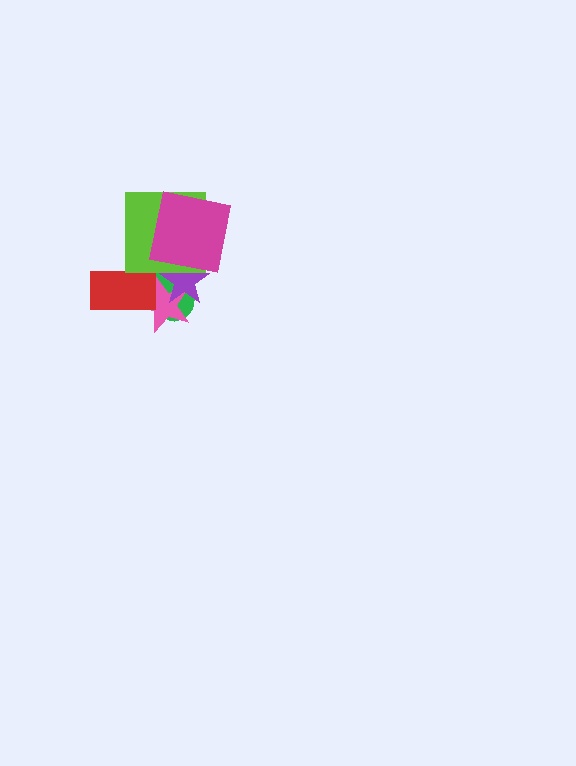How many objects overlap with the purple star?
4 objects overlap with the purple star.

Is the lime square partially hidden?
Yes, it is partially covered by another shape.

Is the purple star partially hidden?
Yes, it is partially covered by another shape.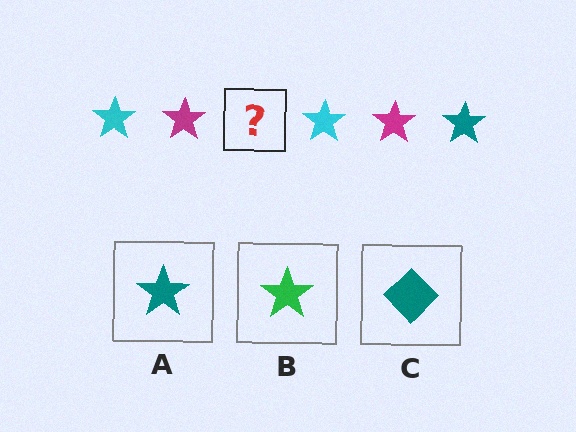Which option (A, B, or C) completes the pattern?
A.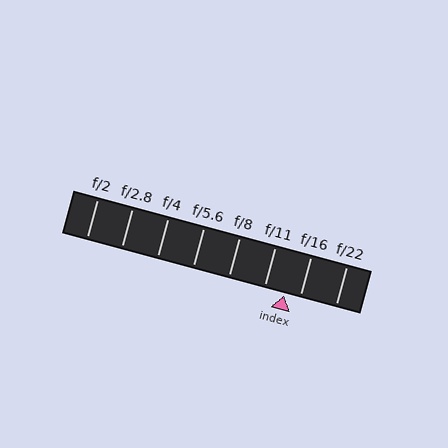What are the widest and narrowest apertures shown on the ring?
The widest aperture shown is f/2 and the narrowest is f/22.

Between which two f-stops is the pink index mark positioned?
The index mark is between f/11 and f/16.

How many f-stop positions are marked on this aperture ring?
There are 8 f-stop positions marked.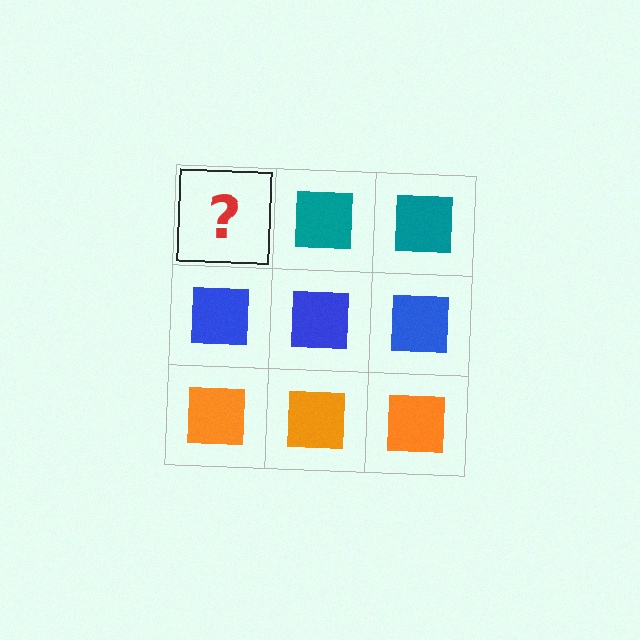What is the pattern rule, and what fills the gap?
The rule is that each row has a consistent color. The gap should be filled with a teal square.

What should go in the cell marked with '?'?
The missing cell should contain a teal square.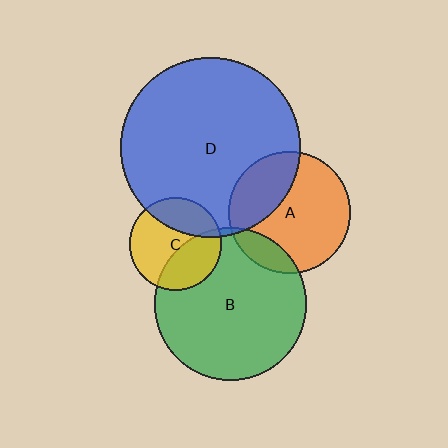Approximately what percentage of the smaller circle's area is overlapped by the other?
Approximately 30%.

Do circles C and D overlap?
Yes.